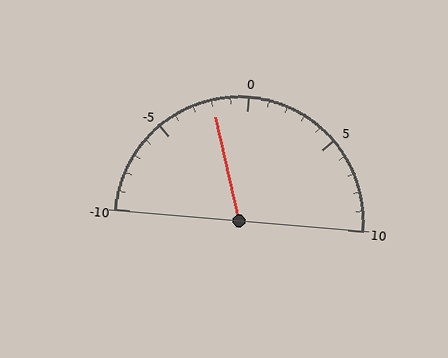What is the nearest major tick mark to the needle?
The nearest major tick mark is 0.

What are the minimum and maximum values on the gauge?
The gauge ranges from -10 to 10.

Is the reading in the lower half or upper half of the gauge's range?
The reading is in the lower half of the range (-10 to 10).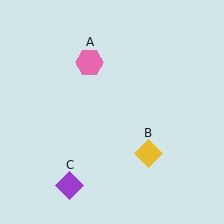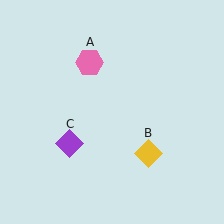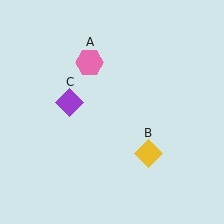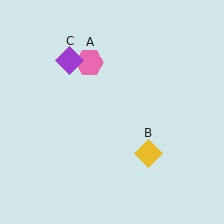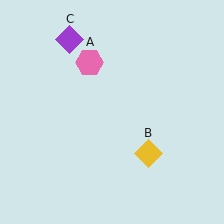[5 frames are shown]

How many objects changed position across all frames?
1 object changed position: purple diamond (object C).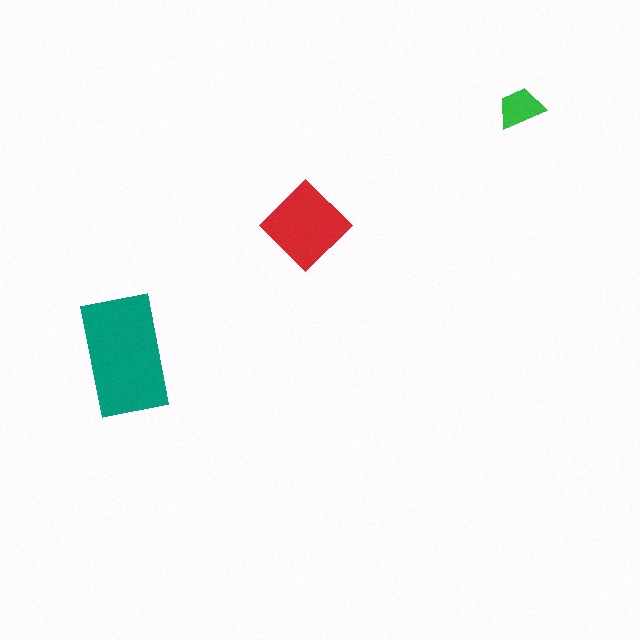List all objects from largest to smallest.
The teal rectangle, the red diamond, the green trapezoid.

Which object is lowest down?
The teal rectangle is bottommost.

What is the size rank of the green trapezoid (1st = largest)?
3rd.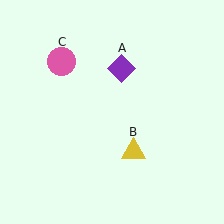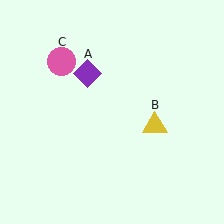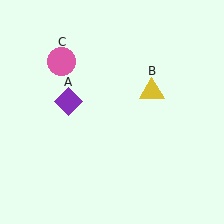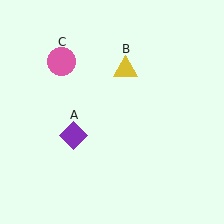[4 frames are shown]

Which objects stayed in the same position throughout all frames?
Pink circle (object C) remained stationary.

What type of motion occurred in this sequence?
The purple diamond (object A), yellow triangle (object B) rotated counterclockwise around the center of the scene.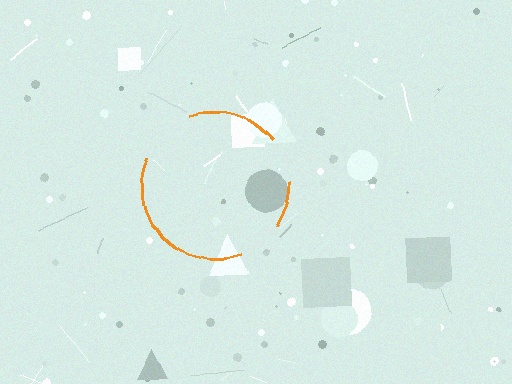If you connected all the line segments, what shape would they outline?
They would outline a circle.